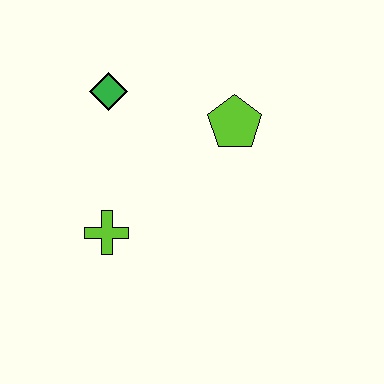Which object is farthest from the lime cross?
The lime pentagon is farthest from the lime cross.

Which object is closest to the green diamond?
The lime pentagon is closest to the green diamond.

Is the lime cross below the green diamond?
Yes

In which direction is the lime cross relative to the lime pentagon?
The lime cross is to the left of the lime pentagon.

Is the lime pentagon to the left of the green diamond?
No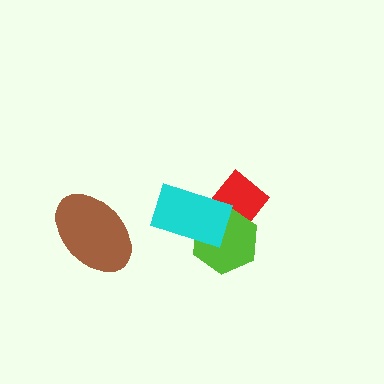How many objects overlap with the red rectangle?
2 objects overlap with the red rectangle.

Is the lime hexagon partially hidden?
Yes, it is partially covered by another shape.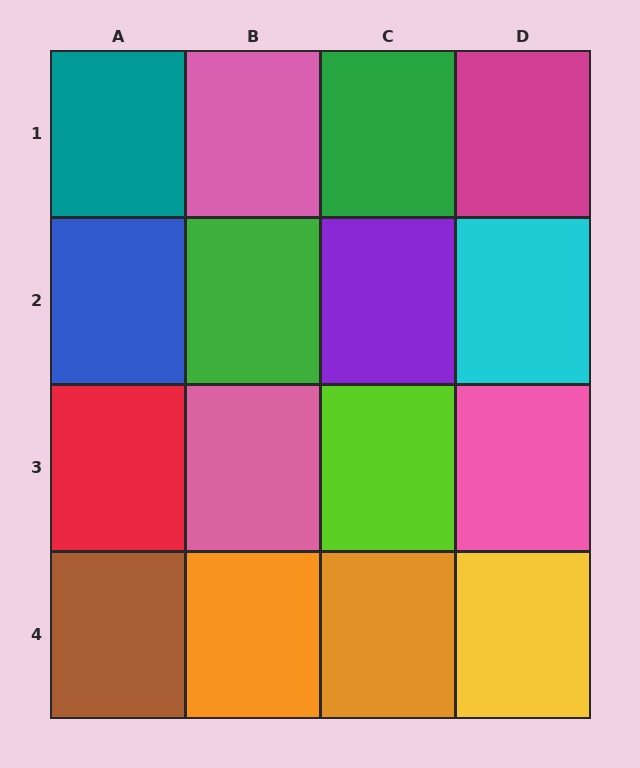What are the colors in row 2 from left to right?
Blue, green, purple, cyan.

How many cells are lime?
1 cell is lime.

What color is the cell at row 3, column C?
Lime.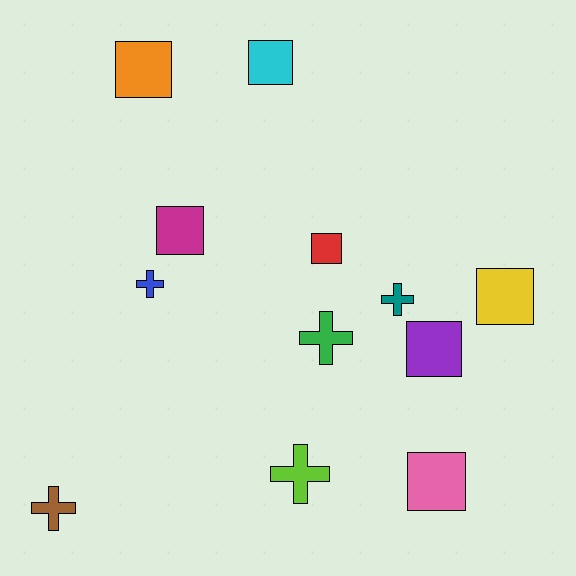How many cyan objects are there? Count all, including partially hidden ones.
There is 1 cyan object.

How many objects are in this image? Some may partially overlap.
There are 12 objects.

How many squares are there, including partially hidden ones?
There are 7 squares.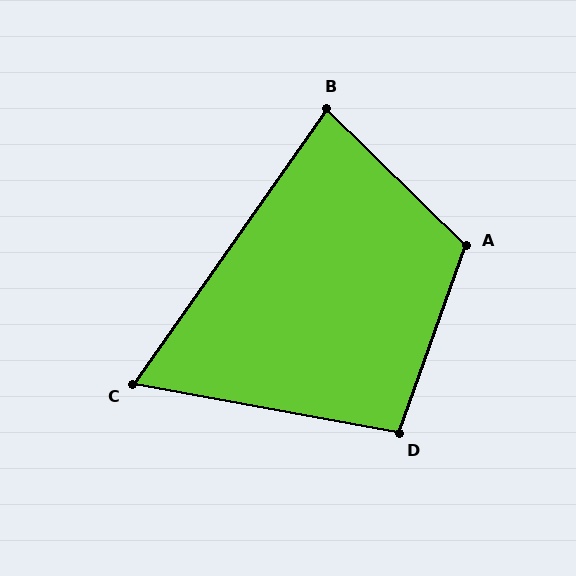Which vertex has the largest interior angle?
A, at approximately 115 degrees.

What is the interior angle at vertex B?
Approximately 81 degrees (acute).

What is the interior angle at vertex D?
Approximately 99 degrees (obtuse).